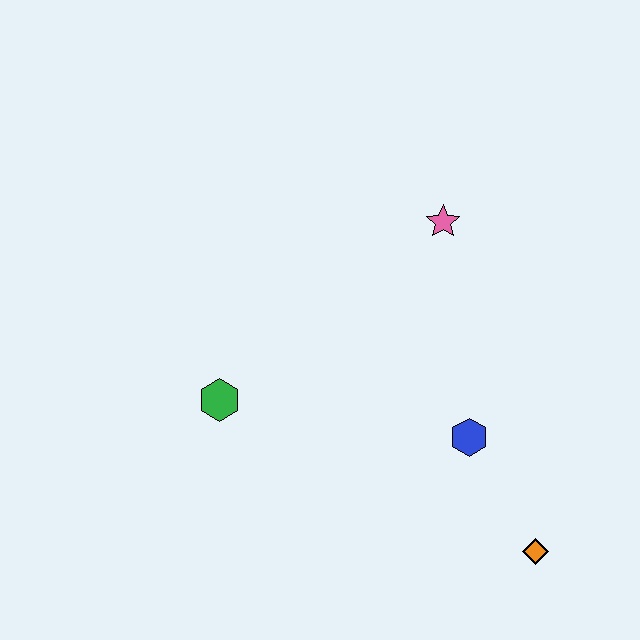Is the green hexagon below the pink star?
Yes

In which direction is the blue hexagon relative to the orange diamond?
The blue hexagon is above the orange diamond.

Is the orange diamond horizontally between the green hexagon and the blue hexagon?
No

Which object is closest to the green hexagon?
The blue hexagon is closest to the green hexagon.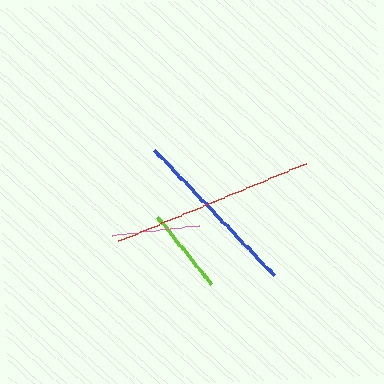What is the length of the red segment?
The red segment is approximately 203 pixels long.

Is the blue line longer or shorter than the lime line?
The blue line is longer than the lime line.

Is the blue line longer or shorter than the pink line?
The blue line is longer than the pink line.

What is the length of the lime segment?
The lime segment is approximately 87 pixels long.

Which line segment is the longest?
The red line is the longest at approximately 203 pixels.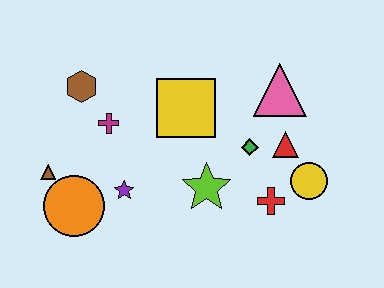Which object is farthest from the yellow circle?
The brown triangle is farthest from the yellow circle.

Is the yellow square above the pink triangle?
No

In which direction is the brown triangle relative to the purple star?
The brown triangle is to the left of the purple star.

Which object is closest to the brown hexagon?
The magenta cross is closest to the brown hexagon.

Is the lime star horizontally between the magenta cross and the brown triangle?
No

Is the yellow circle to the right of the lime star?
Yes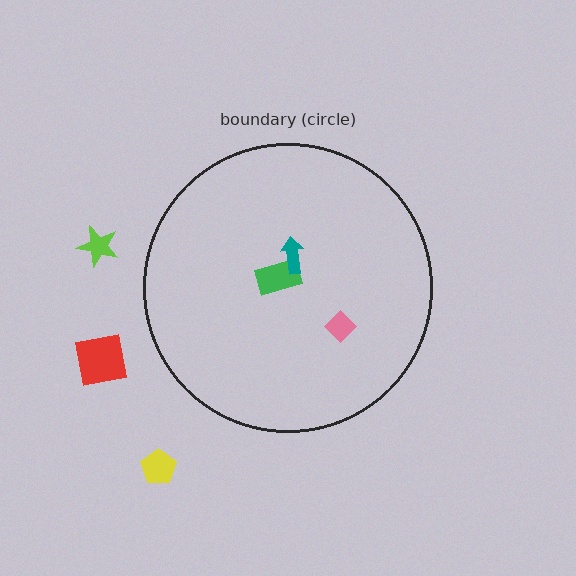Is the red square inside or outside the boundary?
Outside.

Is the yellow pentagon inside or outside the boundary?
Outside.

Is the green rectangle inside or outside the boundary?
Inside.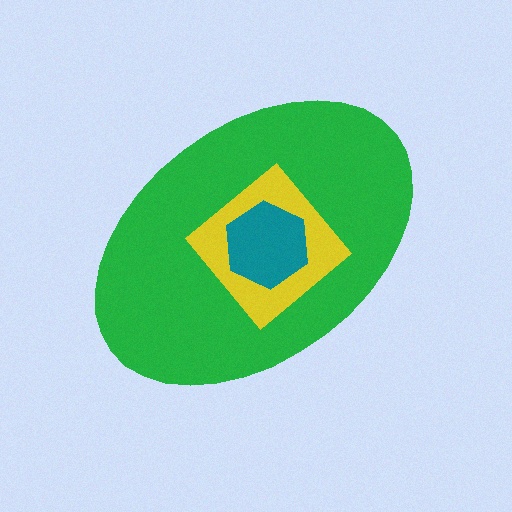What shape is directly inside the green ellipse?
The yellow diamond.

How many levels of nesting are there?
3.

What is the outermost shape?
The green ellipse.